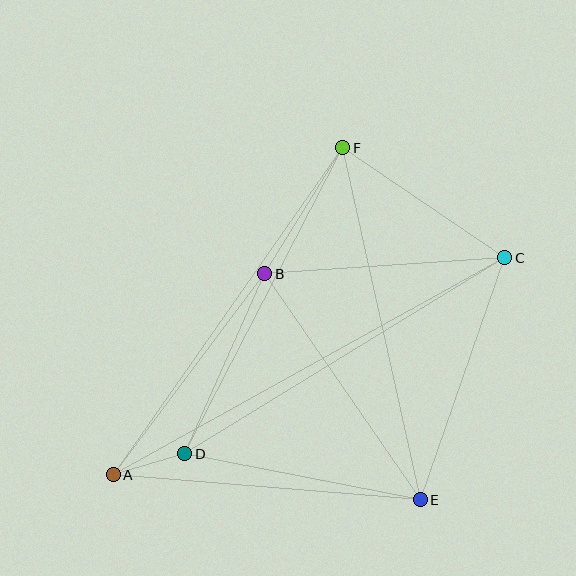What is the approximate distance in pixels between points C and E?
The distance between C and E is approximately 257 pixels.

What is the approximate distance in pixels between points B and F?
The distance between B and F is approximately 148 pixels.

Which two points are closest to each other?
Points A and D are closest to each other.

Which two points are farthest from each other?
Points A and C are farthest from each other.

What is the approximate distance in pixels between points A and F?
The distance between A and F is approximately 399 pixels.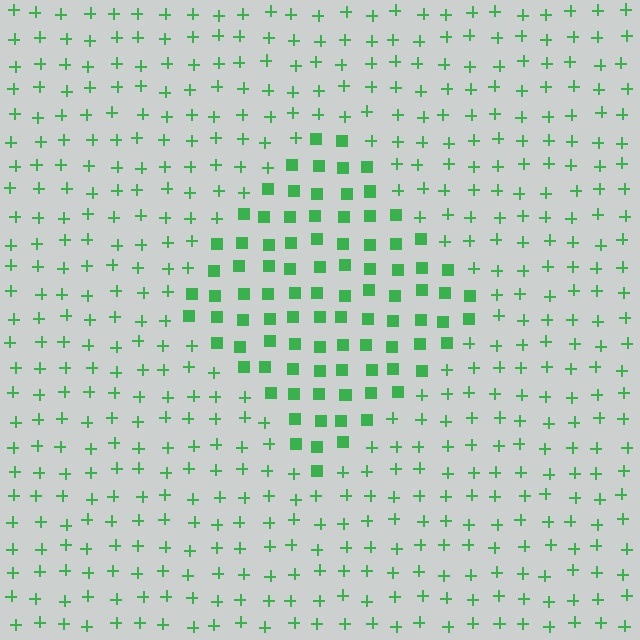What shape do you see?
I see a diamond.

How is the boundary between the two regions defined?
The boundary is defined by a change in element shape: squares inside vs. plus signs outside. All elements share the same color and spacing.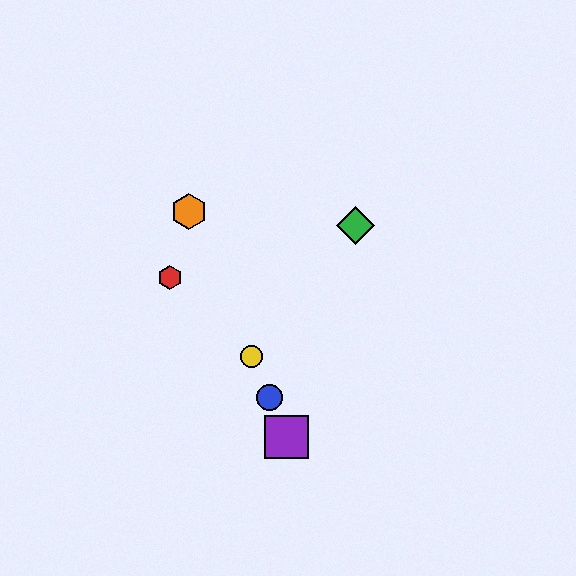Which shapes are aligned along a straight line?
The blue circle, the yellow circle, the purple square, the orange hexagon are aligned along a straight line.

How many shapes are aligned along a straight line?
4 shapes (the blue circle, the yellow circle, the purple square, the orange hexagon) are aligned along a straight line.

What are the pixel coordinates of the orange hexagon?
The orange hexagon is at (189, 211).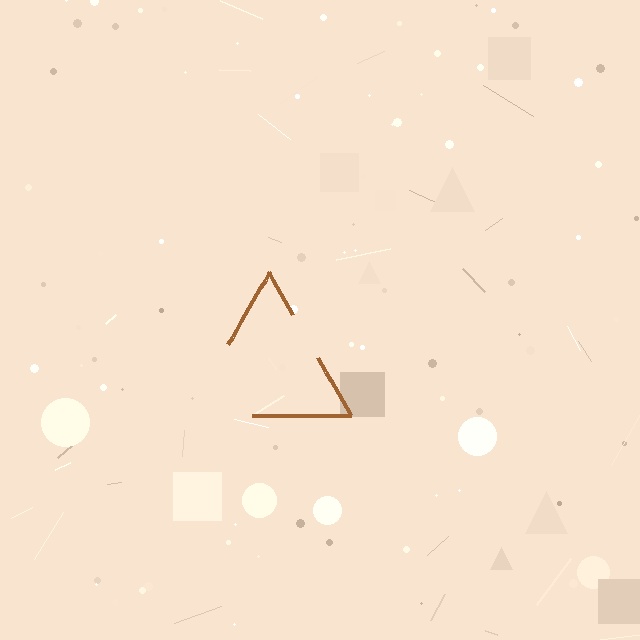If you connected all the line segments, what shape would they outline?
They would outline a triangle.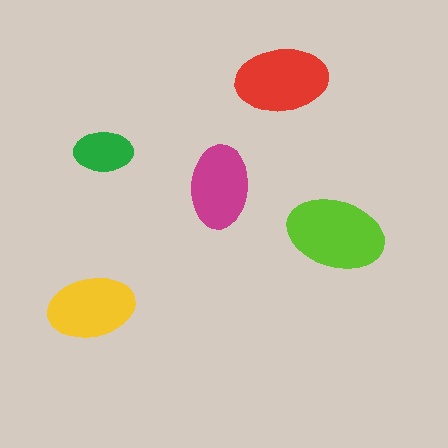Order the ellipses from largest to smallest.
the lime one, the red one, the yellow one, the magenta one, the green one.